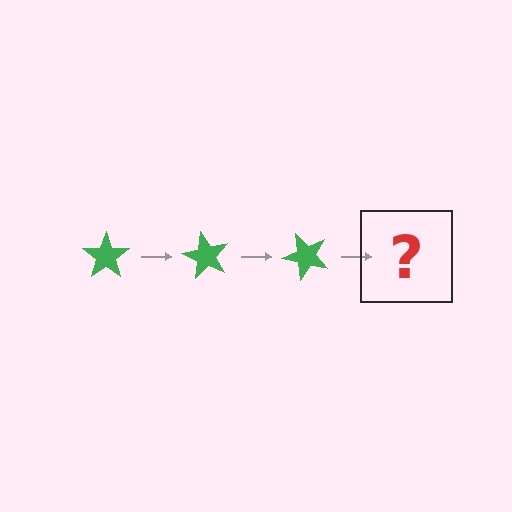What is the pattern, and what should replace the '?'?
The pattern is that the star rotates 60 degrees each step. The '?' should be a green star rotated 180 degrees.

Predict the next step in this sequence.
The next step is a green star rotated 180 degrees.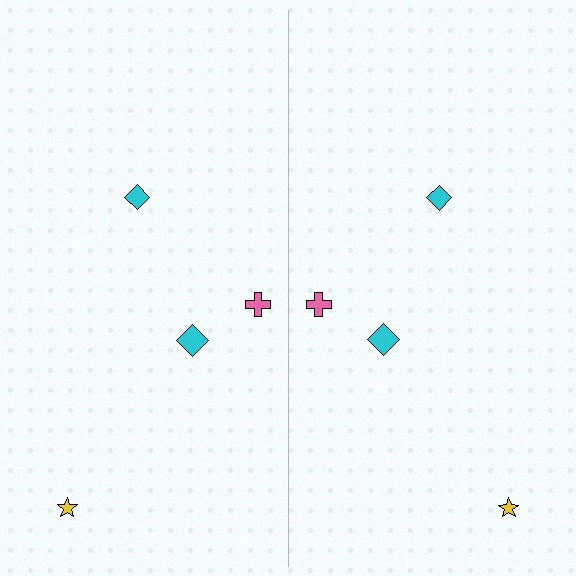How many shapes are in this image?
There are 8 shapes in this image.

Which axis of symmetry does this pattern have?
The pattern has a vertical axis of symmetry running through the center of the image.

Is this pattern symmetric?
Yes, this pattern has bilateral (reflection) symmetry.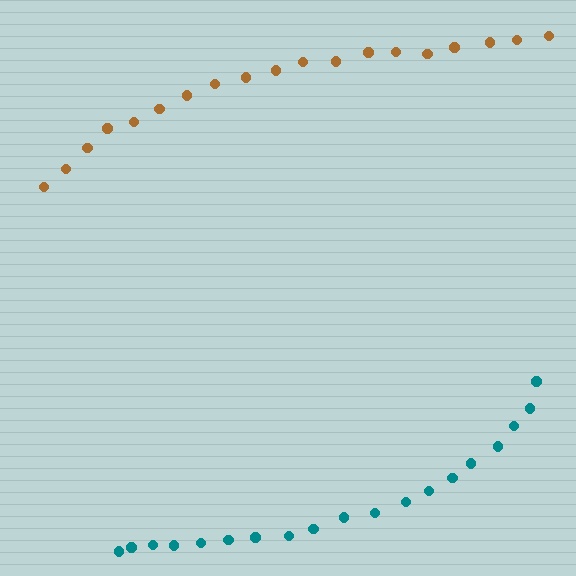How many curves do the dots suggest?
There are 2 distinct paths.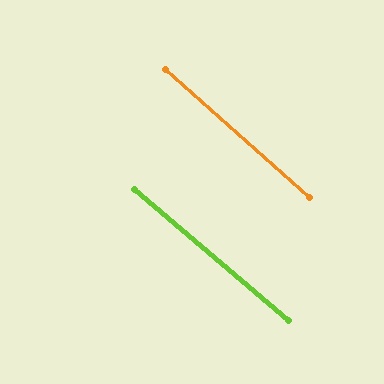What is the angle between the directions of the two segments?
Approximately 1 degree.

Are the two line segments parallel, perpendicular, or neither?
Parallel — their directions differ by only 1.2°.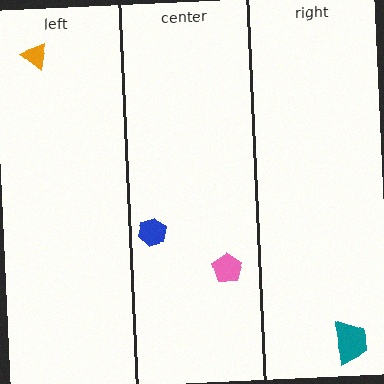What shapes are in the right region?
The teal trapezoid.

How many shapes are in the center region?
2.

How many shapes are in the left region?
1.